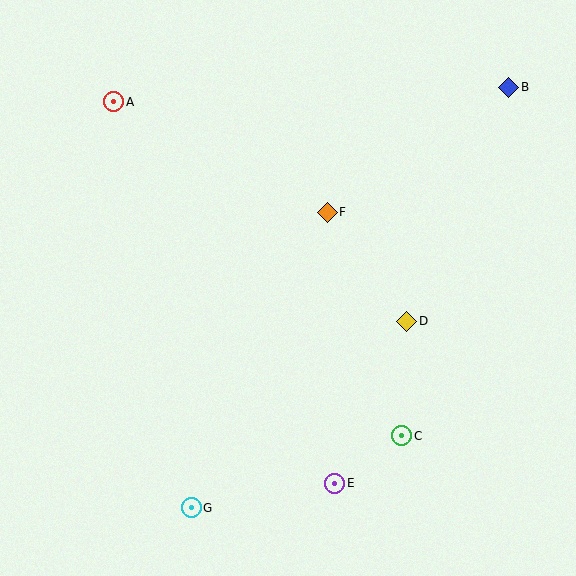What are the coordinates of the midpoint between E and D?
The midpoint between E and D is at (371, 402).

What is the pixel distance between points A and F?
The distance between A and F is 241 pixels.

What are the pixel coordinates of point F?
Point F is at (327, 213).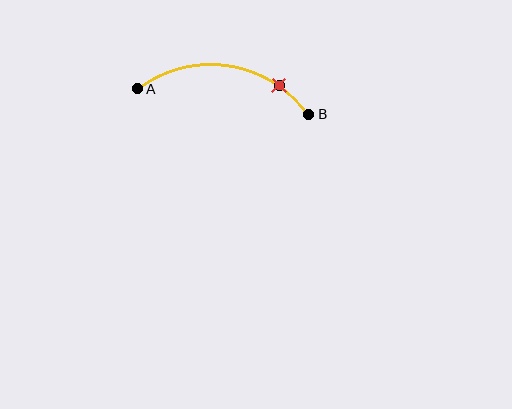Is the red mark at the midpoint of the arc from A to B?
No. The red mark lies on the arc but is closer to endpoint B. The arc midpoint would be at the point on the curve equidistant along the arc from both A and B.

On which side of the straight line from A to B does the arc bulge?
The arc bulges above the straight line connecting A and B.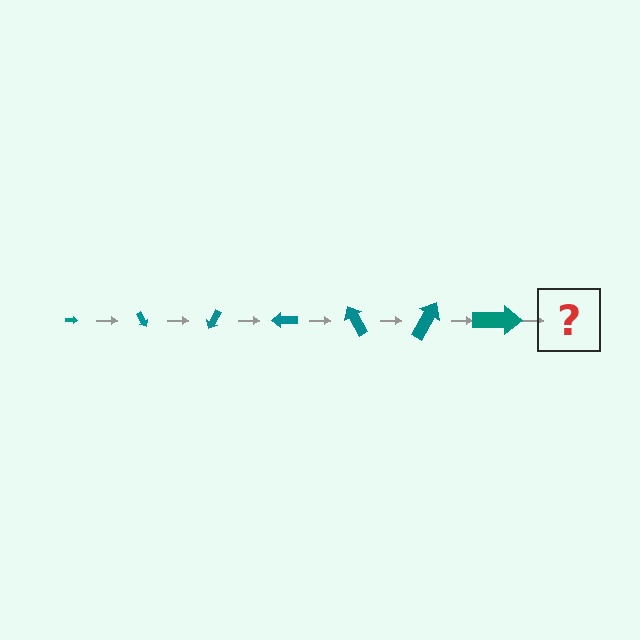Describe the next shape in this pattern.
It should be an arrow, larger than the previous one and rotated 420 degrees from the start.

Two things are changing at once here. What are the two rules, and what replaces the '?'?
The two rules are that the arrow grows larger each step and it rotates 60 degrees each step. The '?' should be an arrow, larger than the previous one and rotated 420 degrees from the start.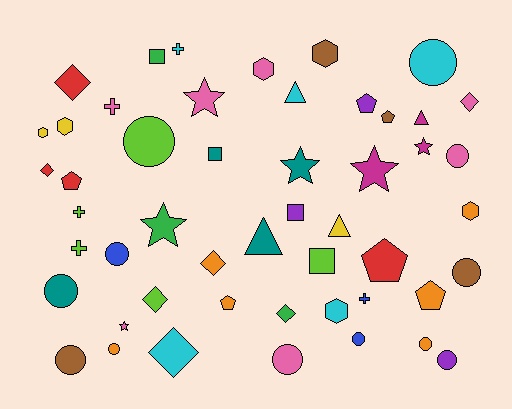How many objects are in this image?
There are 50 objects.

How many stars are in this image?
There are 6 stars.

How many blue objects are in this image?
There are 3 blue objects.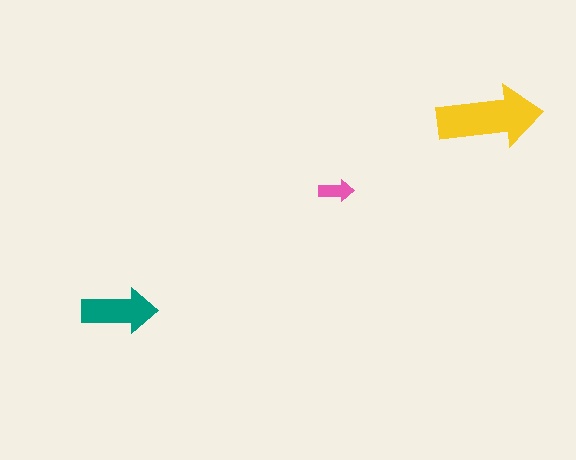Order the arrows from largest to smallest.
the yellow one, the teal one, the pink one.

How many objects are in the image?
There are 3 objects in the image.